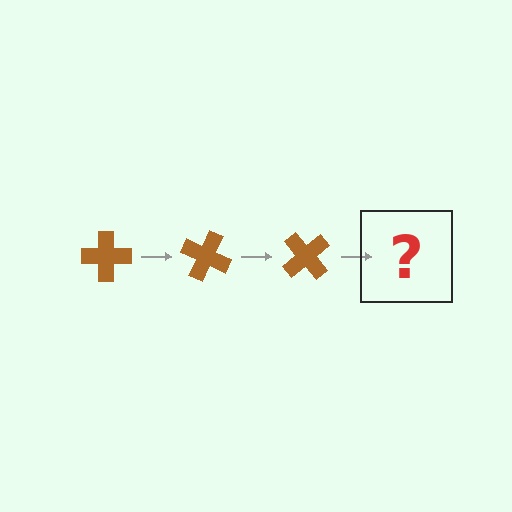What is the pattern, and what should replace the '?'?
The pattern is that the cross rotates 25 degrees each step. The '?' should be a brown cross rotated 75 degrees.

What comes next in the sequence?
The next element should be a brown cross rotated 75 degrees.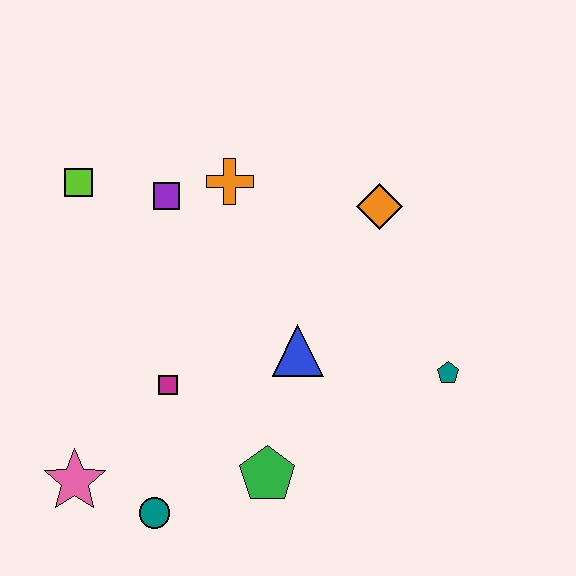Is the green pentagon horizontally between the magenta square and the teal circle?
No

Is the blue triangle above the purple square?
No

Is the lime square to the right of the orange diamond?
No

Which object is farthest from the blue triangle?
The lime square is farthest from the blue triangle.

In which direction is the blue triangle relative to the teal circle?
The blue triangle is above the teal circle.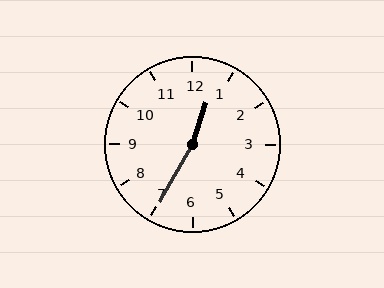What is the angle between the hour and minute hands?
Approximately 168 degrees.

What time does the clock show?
12:35.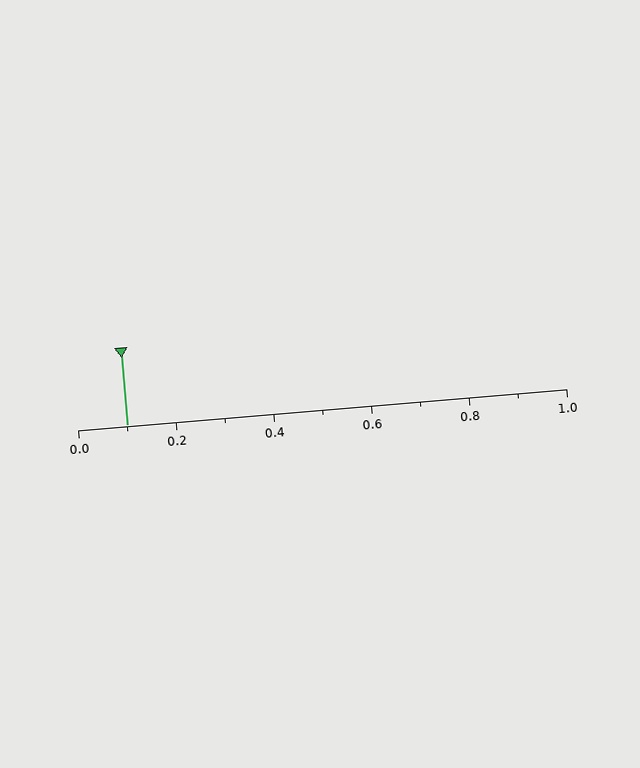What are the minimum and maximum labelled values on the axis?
The axis runs from 0.0 to 1.0.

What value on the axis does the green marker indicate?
The marker indicates approximately 0.1.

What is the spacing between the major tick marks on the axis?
The major ticks are spaced 0.2 apart.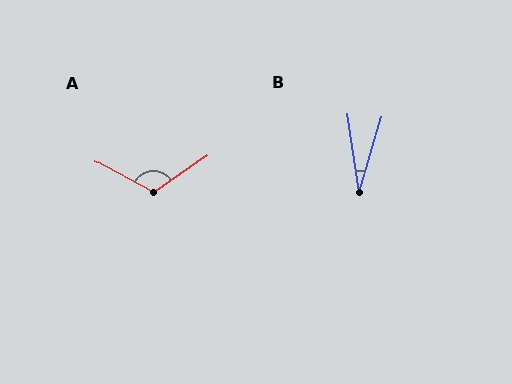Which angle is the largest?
A, at approximately 117 degrees.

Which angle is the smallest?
B, at approximately 25 degrees.